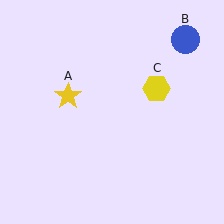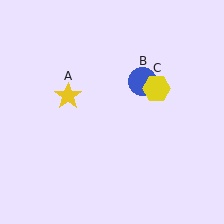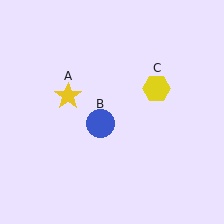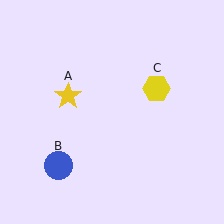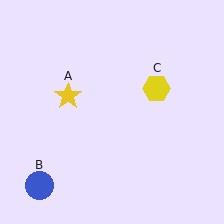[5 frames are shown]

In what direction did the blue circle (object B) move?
The blue circle (object B) moved down and to the left.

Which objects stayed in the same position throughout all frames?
Yellow star (object A) and yellow hexagon (object C) remained stationary.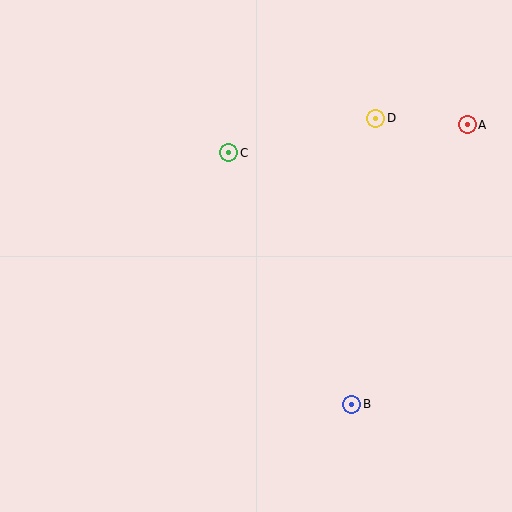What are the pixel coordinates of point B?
Point B is at (352, 404).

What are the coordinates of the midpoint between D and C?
The midpoint between D and C is at (302, 136).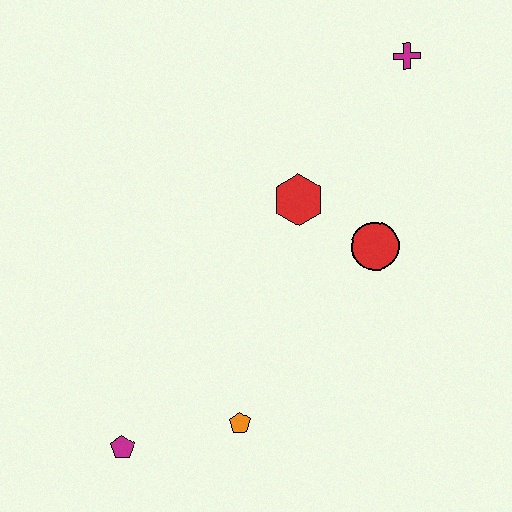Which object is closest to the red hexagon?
The red circle is closest to the red hexagon.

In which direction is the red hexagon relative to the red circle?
The red hexagon is to the left of the red circle.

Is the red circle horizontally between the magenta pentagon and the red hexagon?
No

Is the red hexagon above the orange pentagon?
Yes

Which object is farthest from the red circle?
The magenta pentagon is farthest from the red circle.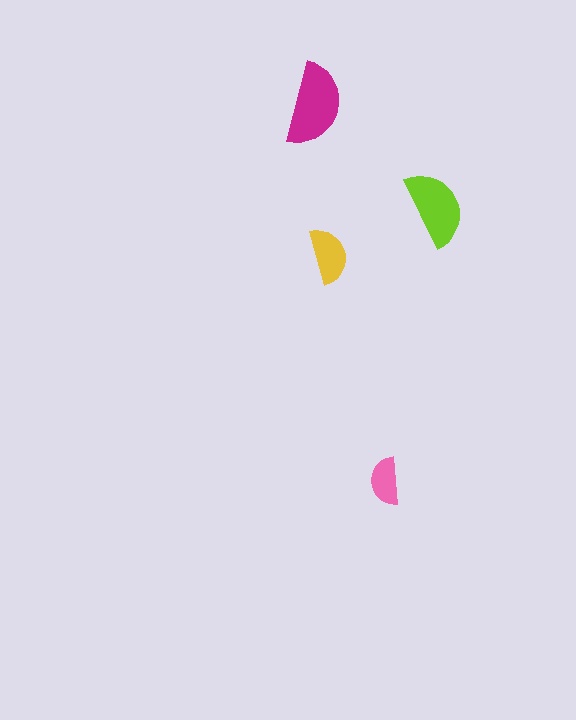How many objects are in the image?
There are 4 objects in the image.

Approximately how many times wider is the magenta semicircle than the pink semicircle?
About 1.5 times wider.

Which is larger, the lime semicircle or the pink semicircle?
The lime one.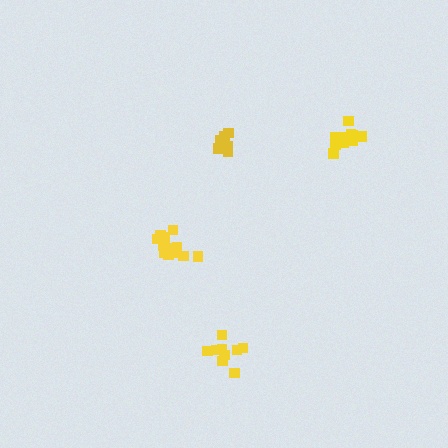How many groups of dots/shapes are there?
There are 4 groups.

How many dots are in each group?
Group 1: 14 dots, Group 2: 10 dots, Group 3: 9 dots, Group 4: 8 dots (41 total).